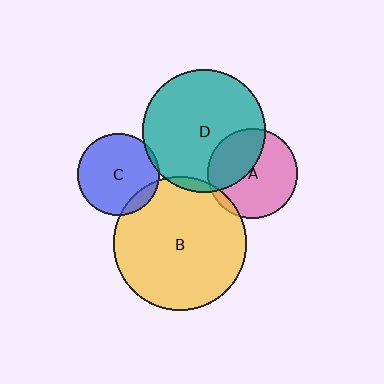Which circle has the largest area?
Circle B (yellow).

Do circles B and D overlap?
Yes.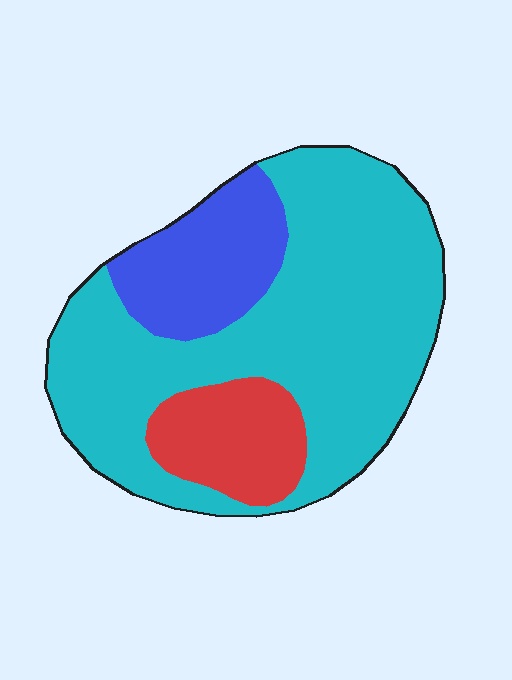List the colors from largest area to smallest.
From largest to smallest: cyan, blue, red.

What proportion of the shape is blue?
Blue takes up between a sixth and a third of the shape.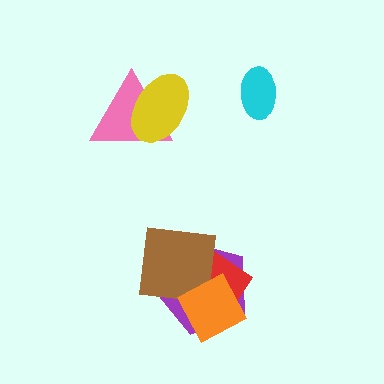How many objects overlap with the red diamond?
3 objects overlap with the red diamond.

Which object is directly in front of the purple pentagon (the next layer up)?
The red diamond is directly in front of the purple pentagon.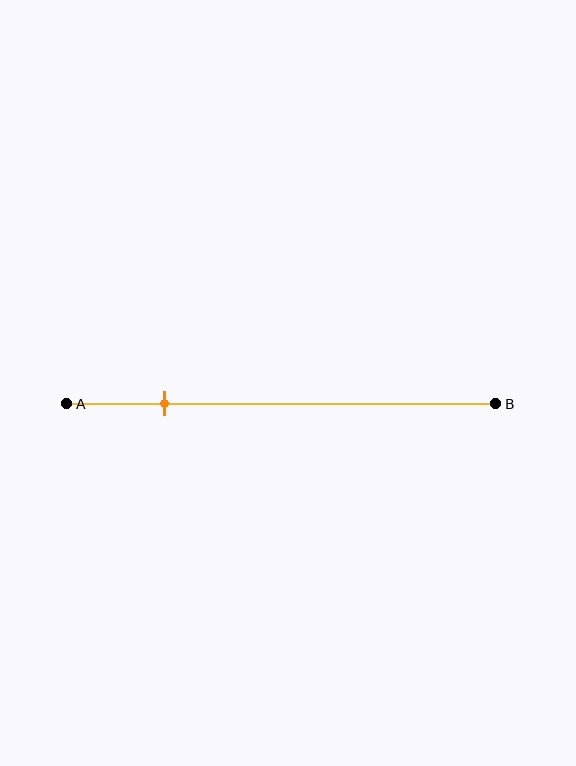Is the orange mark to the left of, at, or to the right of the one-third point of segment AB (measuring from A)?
The orange mark is to the left of the one-third point of segment AB.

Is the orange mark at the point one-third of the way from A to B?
No, the mark is at about 25% from A, not at the 33% one-third point.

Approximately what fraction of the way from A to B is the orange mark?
The orange mark is approximately 25% of the way from A to B.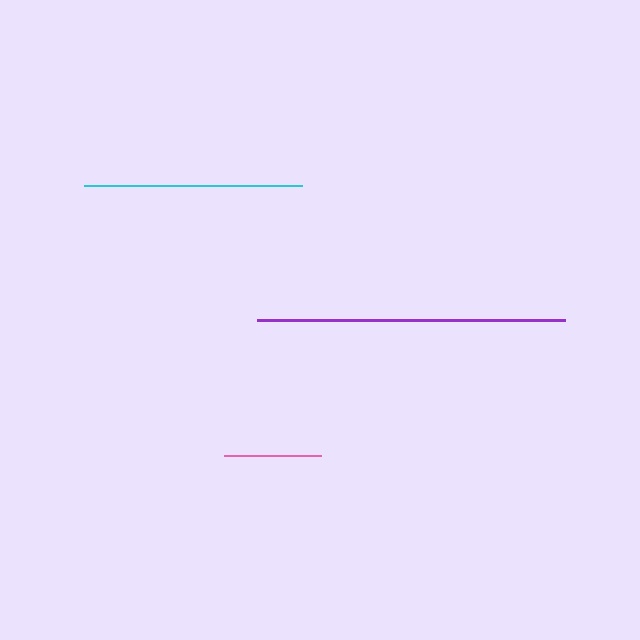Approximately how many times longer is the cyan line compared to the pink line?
The cyan line is approximately 2.3 times the length of the pink line.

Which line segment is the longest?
The purple line is the longest at approximately 308 pixels.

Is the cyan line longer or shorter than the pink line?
The cyan line is longer than the pink line.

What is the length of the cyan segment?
The cyan segment is approximately 219 pixels long.